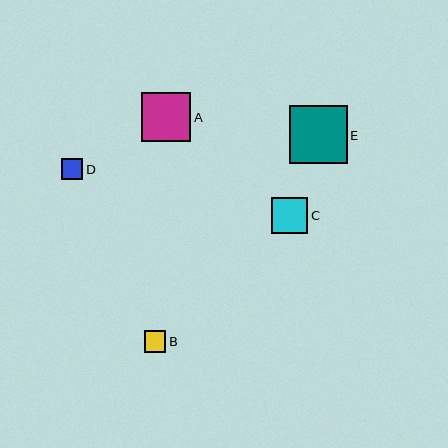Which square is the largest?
Square E is the largest with a size of approximately 57 pixels.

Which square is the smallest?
Square D is the smallest with a size of approximately 21 pixels.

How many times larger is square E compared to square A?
Square E is approximately 1.2 times the size of square A.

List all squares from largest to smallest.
From largest to smallest: E, A, C, B, D.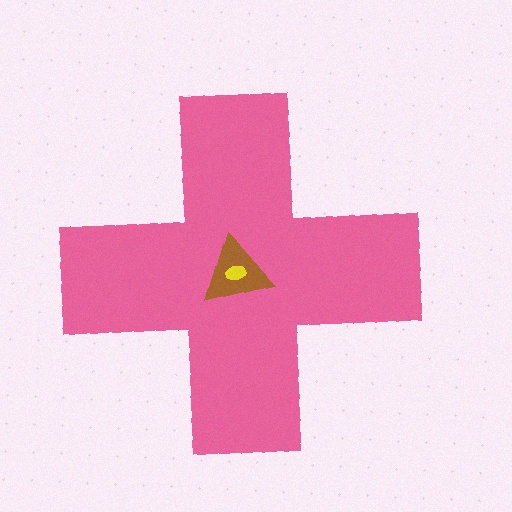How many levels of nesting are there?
3.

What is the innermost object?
The yellow ellipse.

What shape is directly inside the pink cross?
The brown triangle.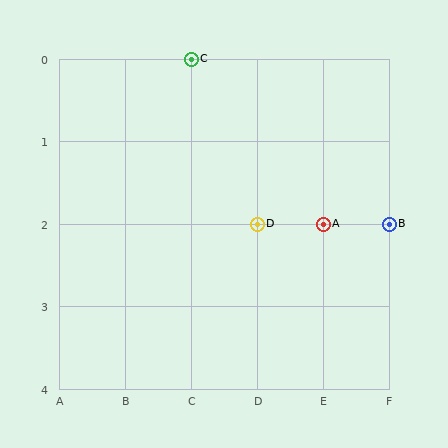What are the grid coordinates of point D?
Point D is at grid coordinates (D, 2).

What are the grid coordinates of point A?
Point A is at grid coordinates (E, 2).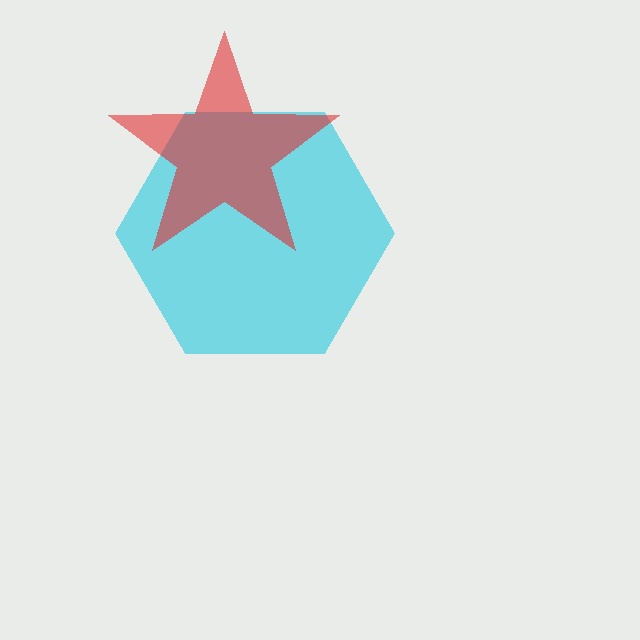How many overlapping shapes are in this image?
There are 2 overlapping shapes in the image.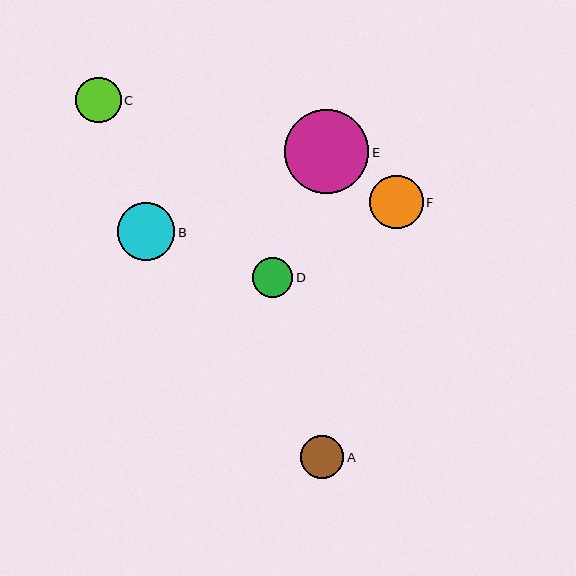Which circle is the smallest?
Circle D is the smallest with a size of approximately 40 pixels.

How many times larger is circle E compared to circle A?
Circle E is approximately 1.9 times the size of circle A.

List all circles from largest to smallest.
From largest to smallest: E, B, F, C, A, D.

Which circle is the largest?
Circle E is the largest with a size of approximately 84 pixels.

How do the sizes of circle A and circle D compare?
Circle A and circle D are approximately the same size.